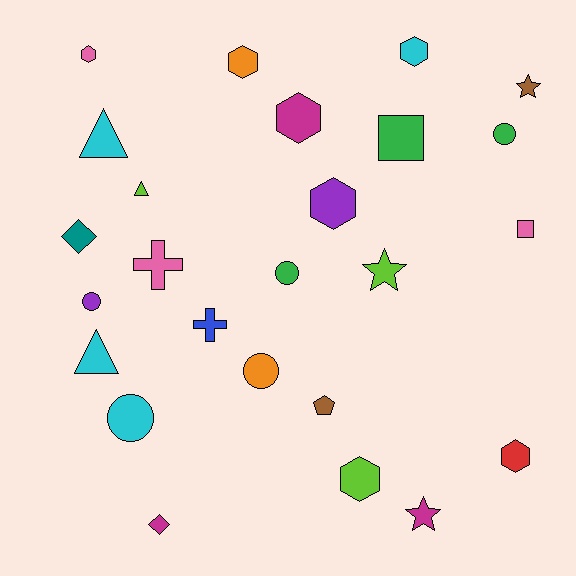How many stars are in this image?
There are 3 stars.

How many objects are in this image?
There are 25 objects.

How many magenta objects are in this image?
There are 3 magenta objects.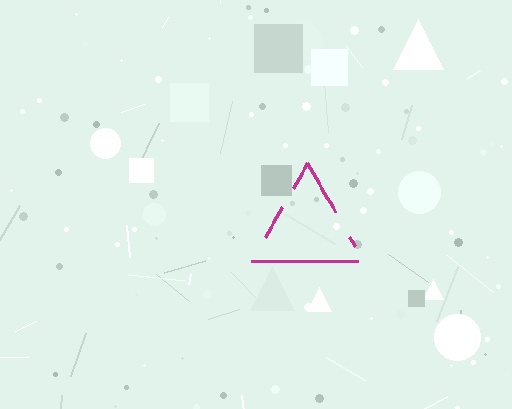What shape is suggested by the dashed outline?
The dashed outline suggests a triangle.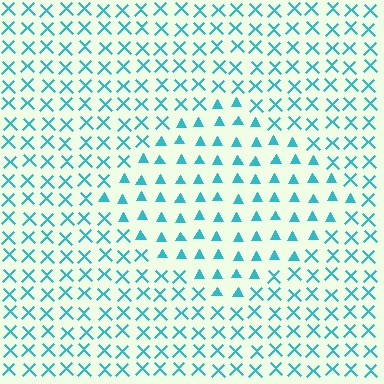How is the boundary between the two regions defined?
The boundary is defined by a change in element shape: triangles inside vs. X marks outside. All elements share the same color and spacing.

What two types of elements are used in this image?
The image uses triangles inside the diamond region and X marks outside it.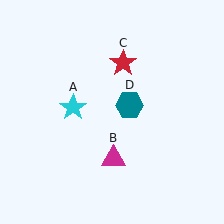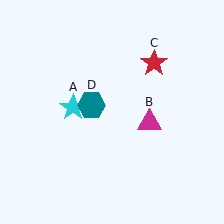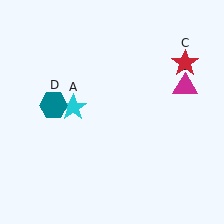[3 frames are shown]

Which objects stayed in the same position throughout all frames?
Cyan star (object A) remained stationary.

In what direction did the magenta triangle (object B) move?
The magenta triangle (object B) moved up and to the right.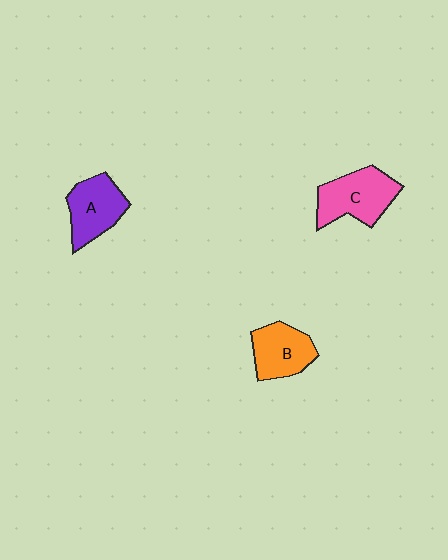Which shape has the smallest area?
Shape B (orange).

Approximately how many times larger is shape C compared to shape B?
Approximately 1.2 times.